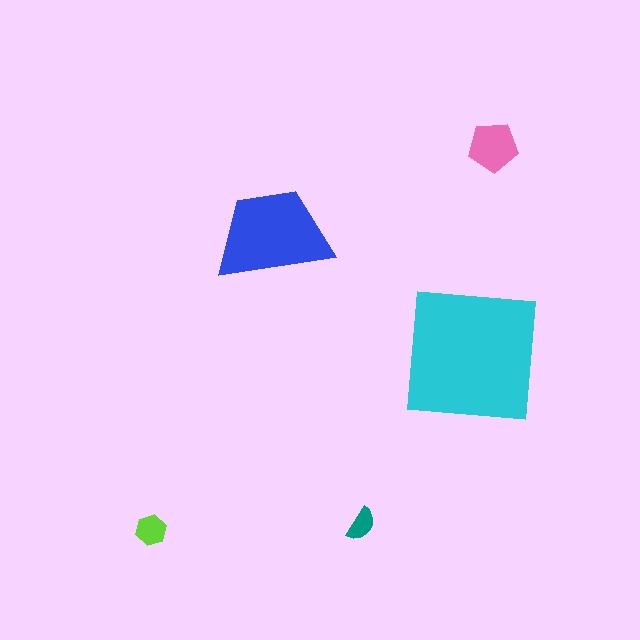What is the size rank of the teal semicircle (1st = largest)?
5th.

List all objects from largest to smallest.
The cyan square, the blue trapezoid, the pink pentagon, the lime hexagon, the teal semicircle.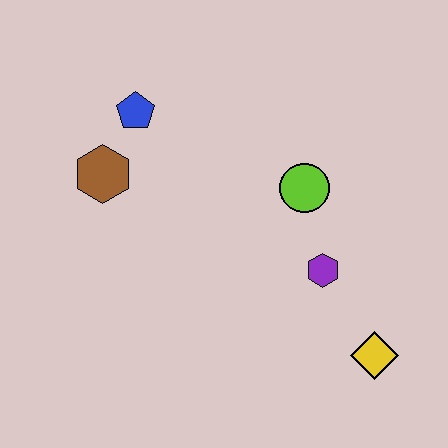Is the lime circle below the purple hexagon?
No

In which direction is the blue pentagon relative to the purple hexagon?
The blue pentagon is to the left of the purple hexagon.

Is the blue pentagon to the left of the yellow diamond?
Yes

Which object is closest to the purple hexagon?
The lime circle is closest to the purple hexagon.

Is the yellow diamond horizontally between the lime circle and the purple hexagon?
No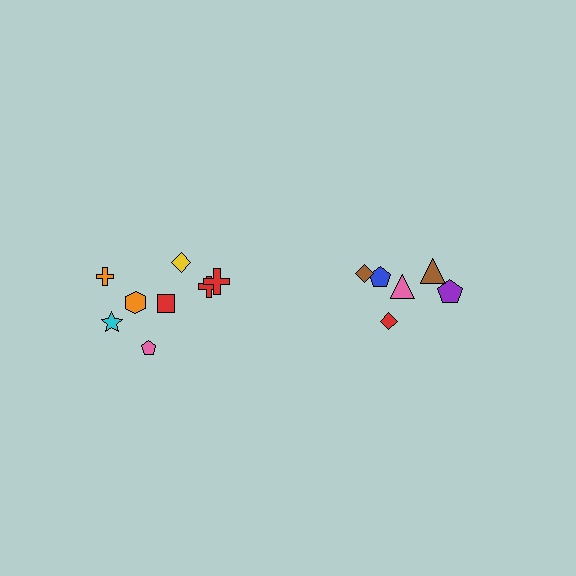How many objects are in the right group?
There are 6 objects.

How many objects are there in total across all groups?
There are 14 objects.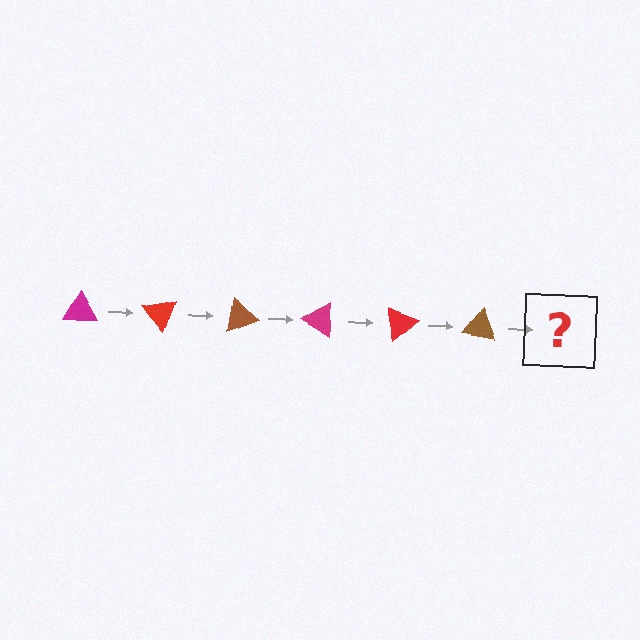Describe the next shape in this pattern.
It should be a magenta triangle, rotated 300 degrees from the start.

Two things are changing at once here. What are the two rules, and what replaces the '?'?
The two rules are that it rotates 50 degrees each step and the color cycles through magenta, red, and brown. The '?' should be a magenta triangle, rotated 300 degrees from the start.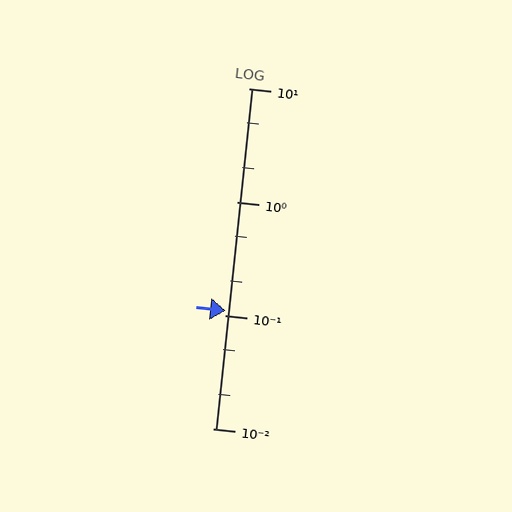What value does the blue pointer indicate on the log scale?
The pointer indicates approximately 0.11.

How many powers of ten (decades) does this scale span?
The scale spans 3 decades, from 0.01 to 10.